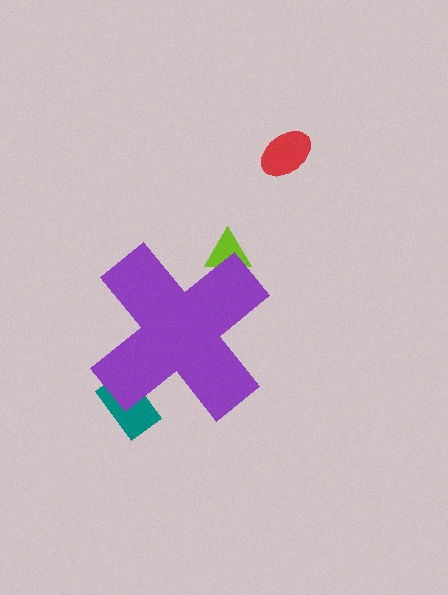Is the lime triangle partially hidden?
Yes, the lime triangle is partially hidden behind the purple cross.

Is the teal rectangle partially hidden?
Yes, the teal rectangle is partially hidden behind the purple cross.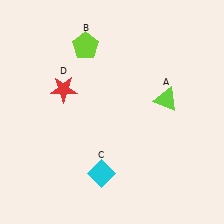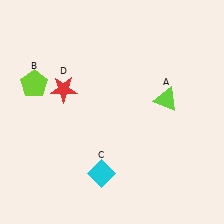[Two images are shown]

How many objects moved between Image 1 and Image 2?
1 object moved between the two images.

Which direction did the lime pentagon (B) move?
The lime pentagon (B) moved left.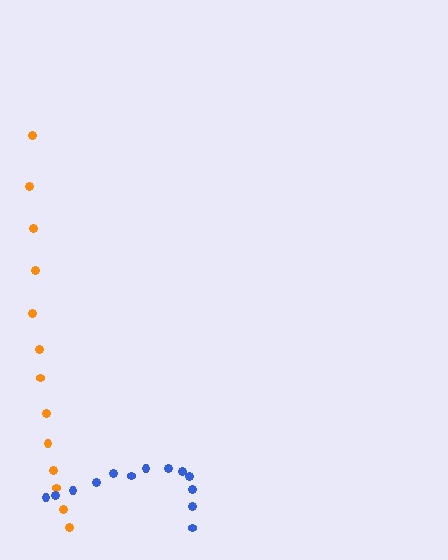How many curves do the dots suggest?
There are 2 distinct paths.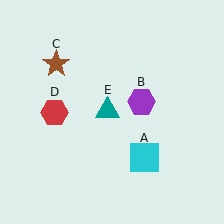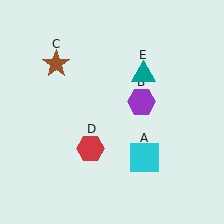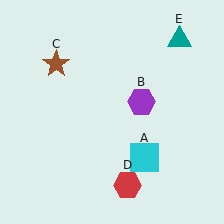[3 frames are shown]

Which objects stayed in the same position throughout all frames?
Cyan square (object A) and purple hexagon (object B) and brown star (object C) remained stationary.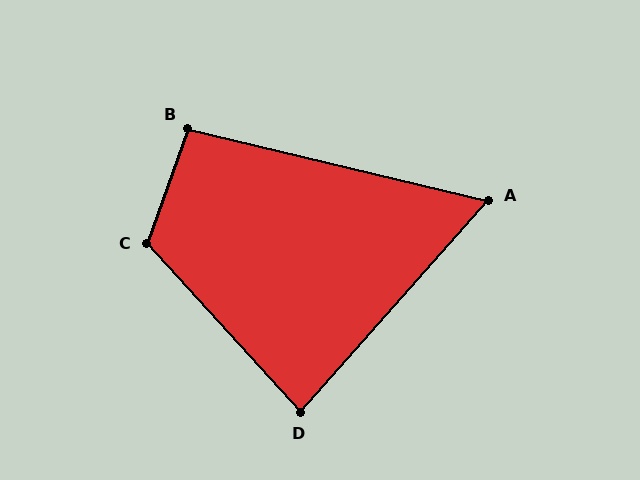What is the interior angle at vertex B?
Approximately 96 degrees (obtuse).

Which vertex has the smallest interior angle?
A, at approximately 62 degrees.